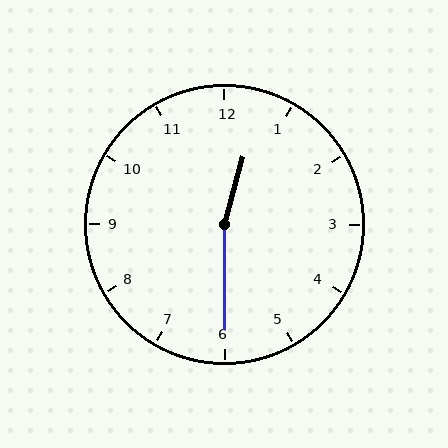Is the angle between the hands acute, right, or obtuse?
It is obtuse.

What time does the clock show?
12:30.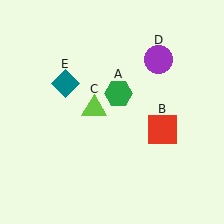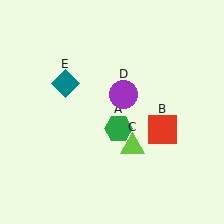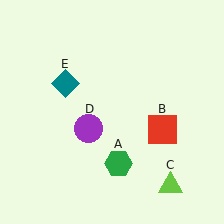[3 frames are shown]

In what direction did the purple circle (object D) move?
The purple circle (object D) moved down and to the left.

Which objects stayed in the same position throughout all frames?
Red square (object B) and teal diamond (object E) remained stationary.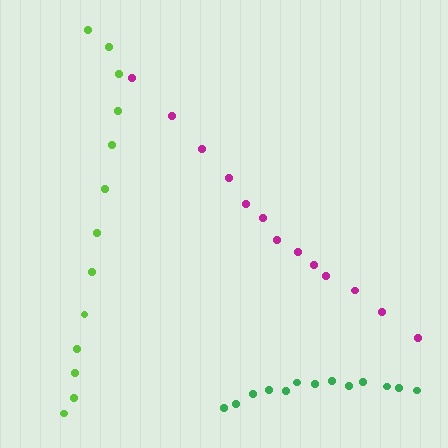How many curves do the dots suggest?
There are 3 distinct paths.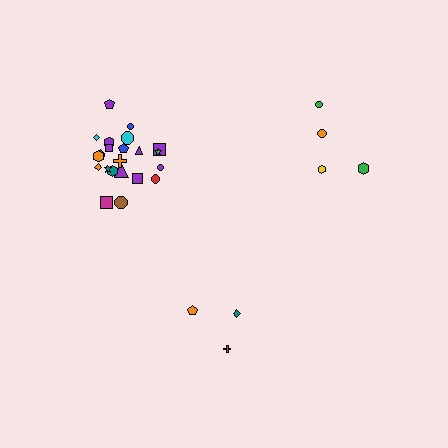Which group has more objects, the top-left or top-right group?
The top-left group.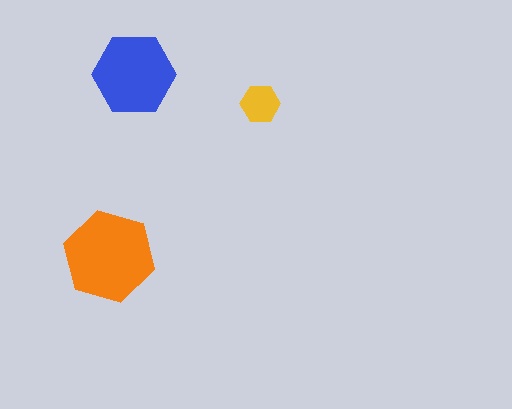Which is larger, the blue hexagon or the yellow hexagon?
The blue one.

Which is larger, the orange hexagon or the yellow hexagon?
The orange one.